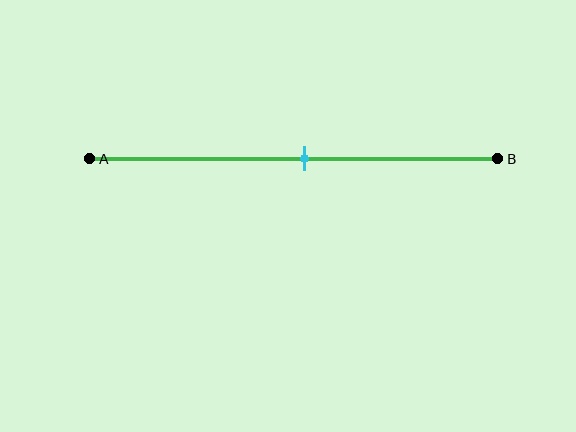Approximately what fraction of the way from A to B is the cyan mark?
The cyan mark is approximately 55% of the way from A to B.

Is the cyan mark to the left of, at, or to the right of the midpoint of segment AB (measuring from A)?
The cyan mark is approximately at the midpoint of segment AB.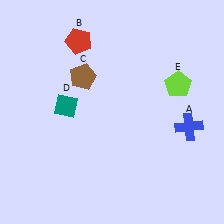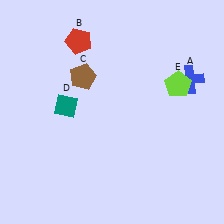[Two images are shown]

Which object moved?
The blue cross (A) moved up.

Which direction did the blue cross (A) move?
The blue cross (A) moved up.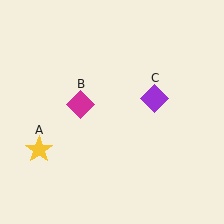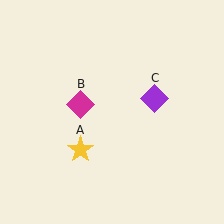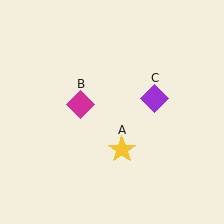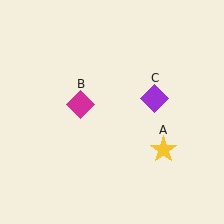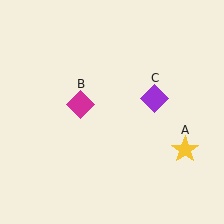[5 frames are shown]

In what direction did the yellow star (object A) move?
The yellow star (object A) moved right.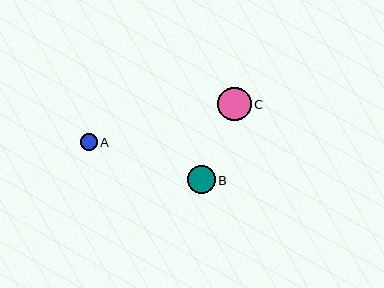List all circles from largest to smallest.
From largest to smallest: C, B, A.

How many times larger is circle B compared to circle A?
Circle B is approximately 1.6 times the size of circle A.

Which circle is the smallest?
Circle A is the smallest with a size of approximately 17 pixels.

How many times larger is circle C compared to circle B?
Circle C is approximately 1.2 times the size of circle B.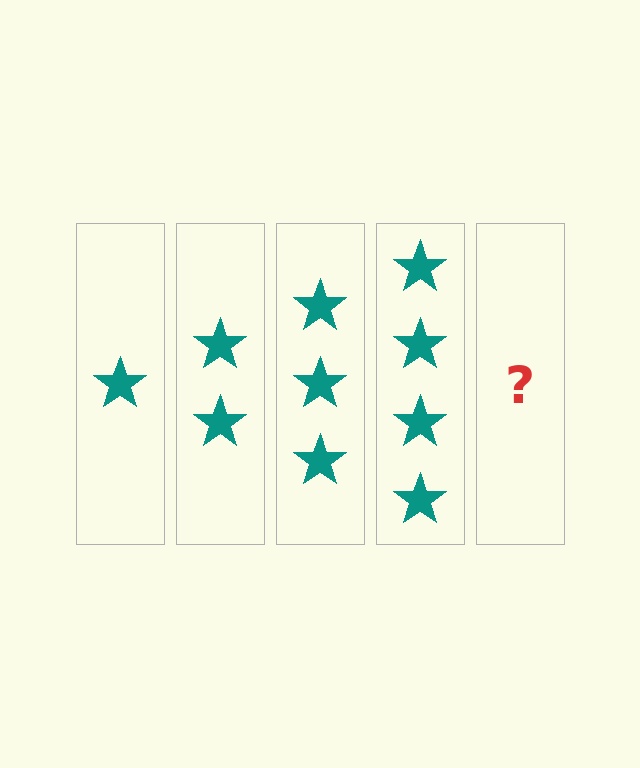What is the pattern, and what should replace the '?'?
The pattern is that each step adds one more star. The '?' should be 5 stars.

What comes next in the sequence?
The next element should be 5 stars.